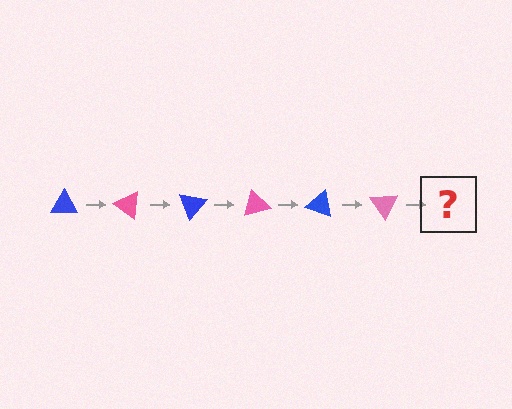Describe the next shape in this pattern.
It should be a blue triangle, rotated 210 degrees from the start.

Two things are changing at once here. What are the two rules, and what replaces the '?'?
The two rules are that it rotates 35 degrees each step and the color cycles through blue and pink. The '?' should be a blue triangle, rotated 210 degrees from the start.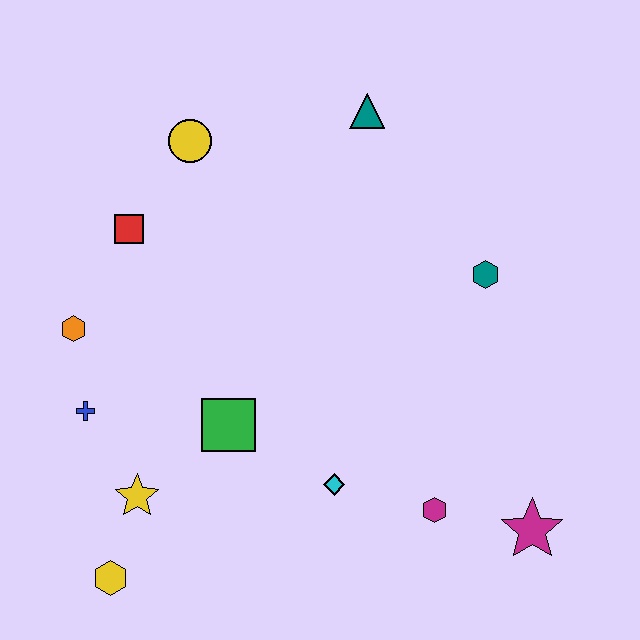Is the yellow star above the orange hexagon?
No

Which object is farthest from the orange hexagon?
The magenta star is farthest from the orange hexagon.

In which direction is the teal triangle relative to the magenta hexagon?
The teal triangle is above the magenta hexagon.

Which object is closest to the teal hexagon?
The teal triangle is closest to the teal hexagon.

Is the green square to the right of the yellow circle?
Yes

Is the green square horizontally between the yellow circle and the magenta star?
Yes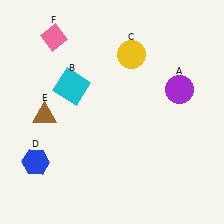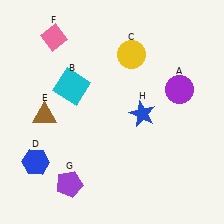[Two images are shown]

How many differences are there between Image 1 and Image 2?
There are 2 differences between the two images.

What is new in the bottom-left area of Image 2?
A purple pentagon (G) was added in the bottom-left area of Image 2.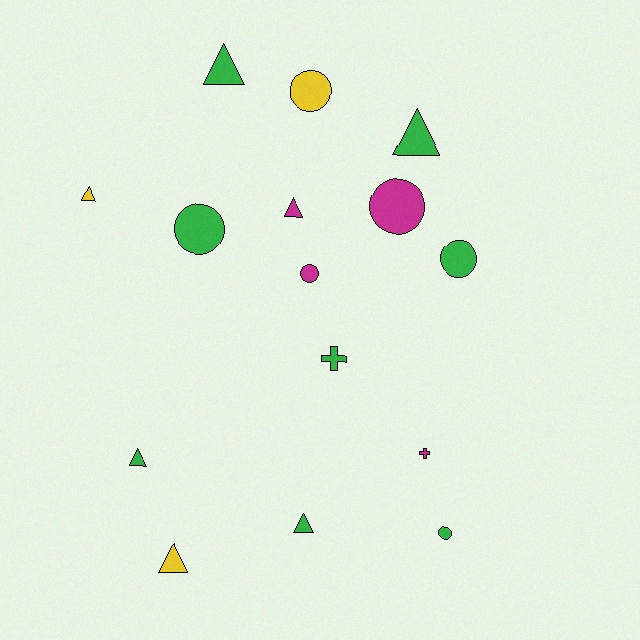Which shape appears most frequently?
Triangle, with 7 objects.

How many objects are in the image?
There are 15 objects.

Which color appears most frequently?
Green, with 8 objects.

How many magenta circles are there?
There are 2 magenta circles.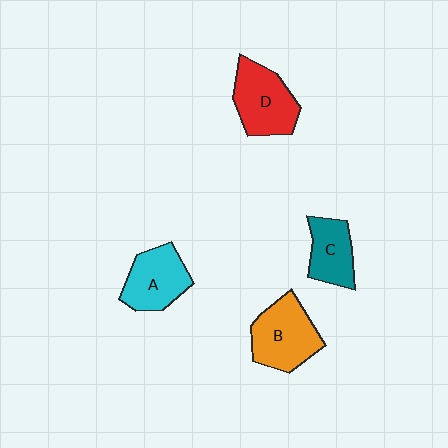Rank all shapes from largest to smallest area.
From largest to smallest: B (orange), D (red), A (cyan), C (teal).